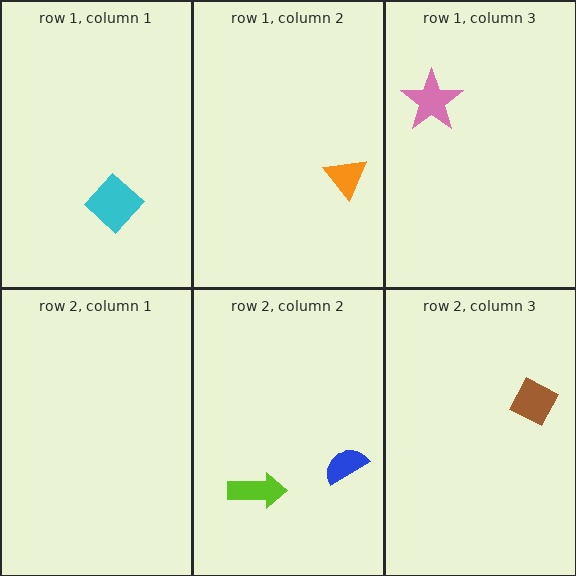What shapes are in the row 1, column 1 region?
The cyan diamond.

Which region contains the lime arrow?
The row 2, column 2 region.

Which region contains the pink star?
The row 1, column 3 region.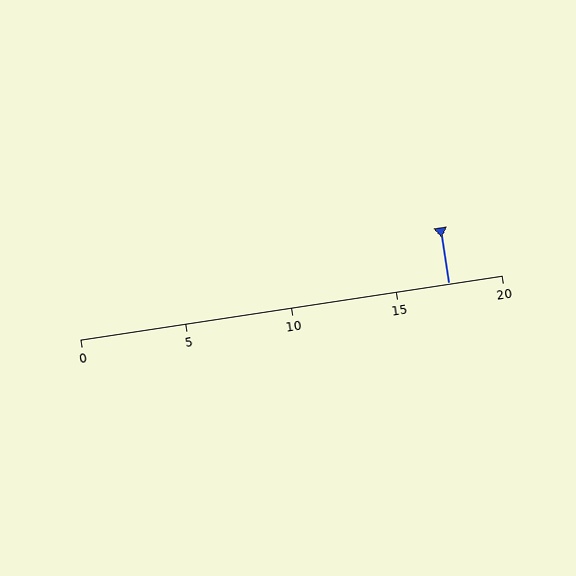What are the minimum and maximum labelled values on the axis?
The axis runs from 0 to 20.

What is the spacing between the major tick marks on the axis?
The major ticks are spaced 5 apart.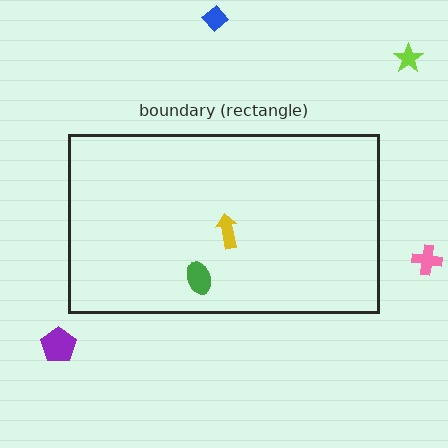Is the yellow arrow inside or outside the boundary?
Inside.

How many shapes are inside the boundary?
2 inside, 4 outside.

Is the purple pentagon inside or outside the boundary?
Outside.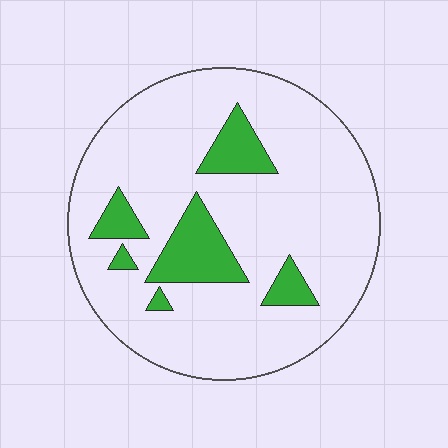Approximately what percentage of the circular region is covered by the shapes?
Approximately 15%.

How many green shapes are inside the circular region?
6.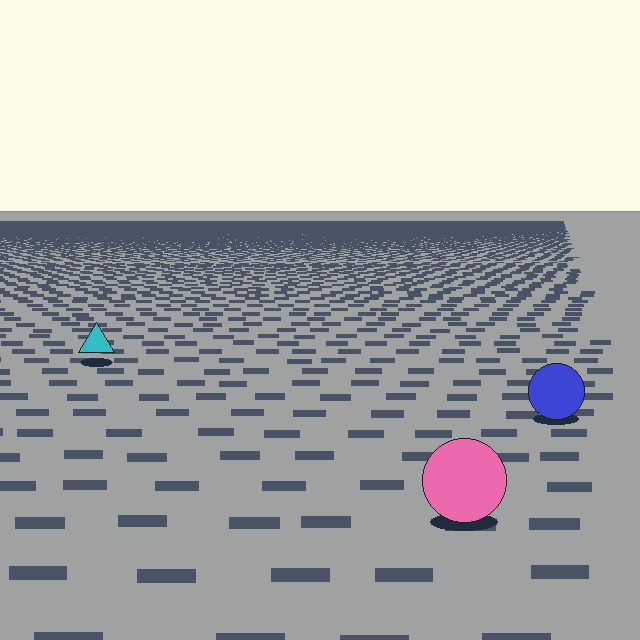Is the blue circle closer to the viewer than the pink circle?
No. The pink circle is closer — you can tell from the texture gradient: the ground texture is coarser near it.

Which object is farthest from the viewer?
The cyan triangle is farthest from the viewer. It appears smaller and the ground texture around it is denser.